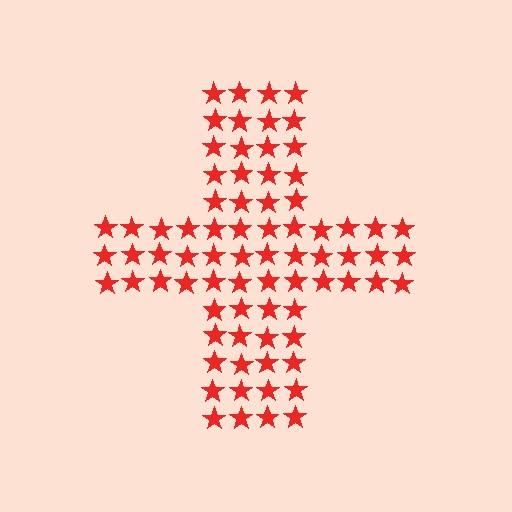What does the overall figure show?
The overall figure shows a cross.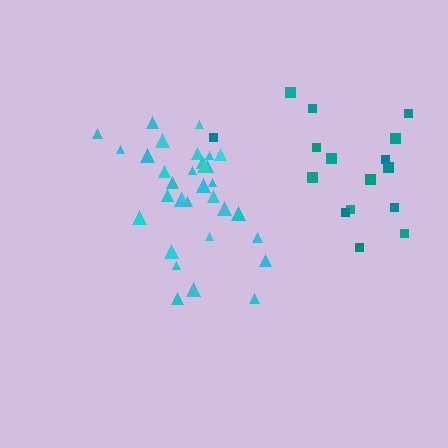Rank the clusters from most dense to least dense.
cyan, teal.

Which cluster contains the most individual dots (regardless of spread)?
Cyan (33).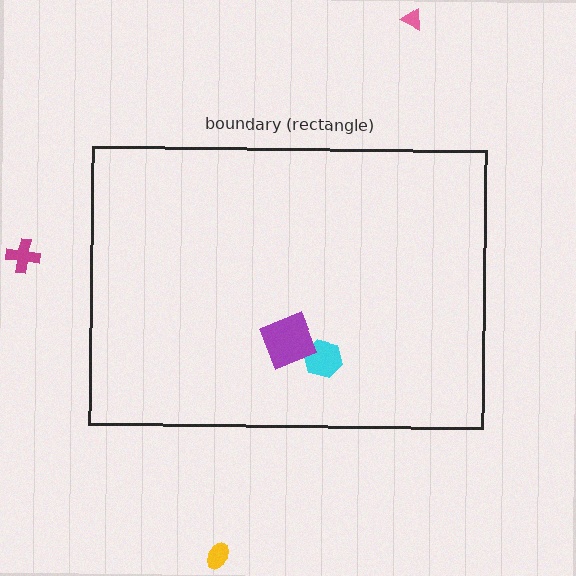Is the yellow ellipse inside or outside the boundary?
Outside.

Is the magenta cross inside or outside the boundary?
Outside.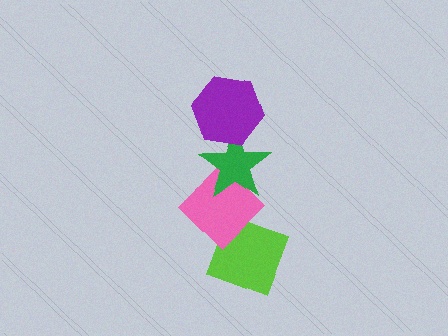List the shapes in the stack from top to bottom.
From top to bottom: the purple hexagon, the green star, the pink diamond, the lime diamond.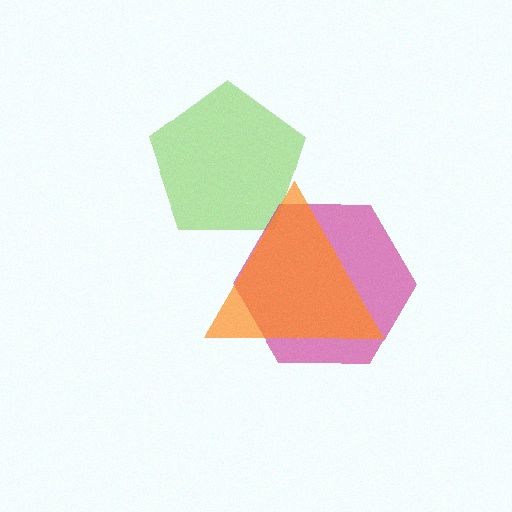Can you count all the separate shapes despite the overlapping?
Yes, there are 3 separate shapes.